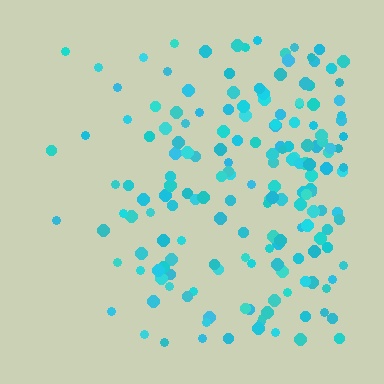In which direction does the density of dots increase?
From left to right, with the right side densest.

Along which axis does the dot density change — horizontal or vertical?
Horizontal.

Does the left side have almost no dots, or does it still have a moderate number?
Still a moderate number, just noticeably fewer than the right.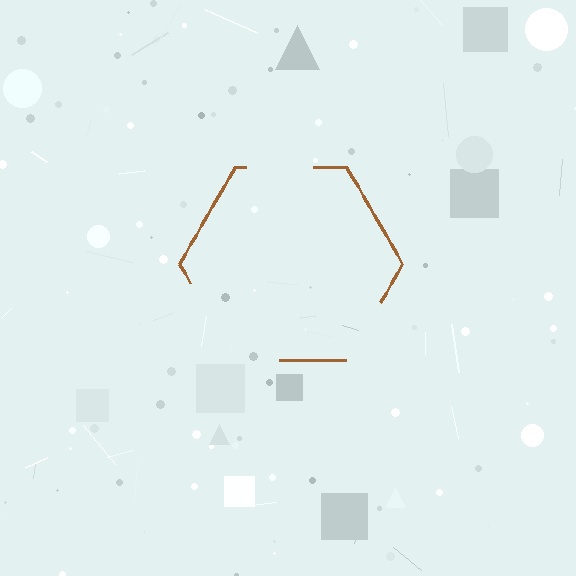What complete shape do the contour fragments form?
The contour fragments form a hexagon.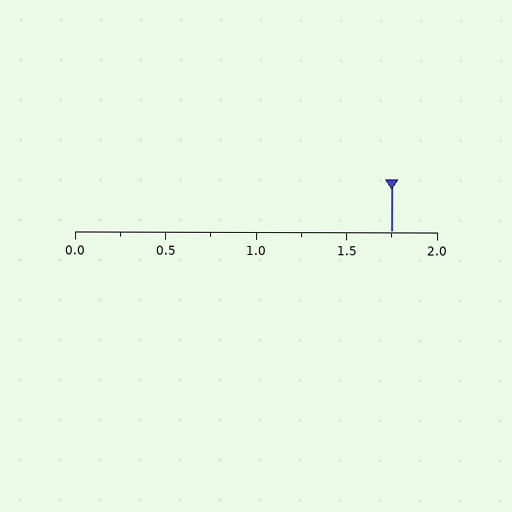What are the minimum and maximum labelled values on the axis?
The axis runs from 0.0 to 2.0.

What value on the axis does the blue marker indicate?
The marker indicates approximately 1.75.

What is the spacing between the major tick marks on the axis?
The major ticks are spaced 0.5 apart.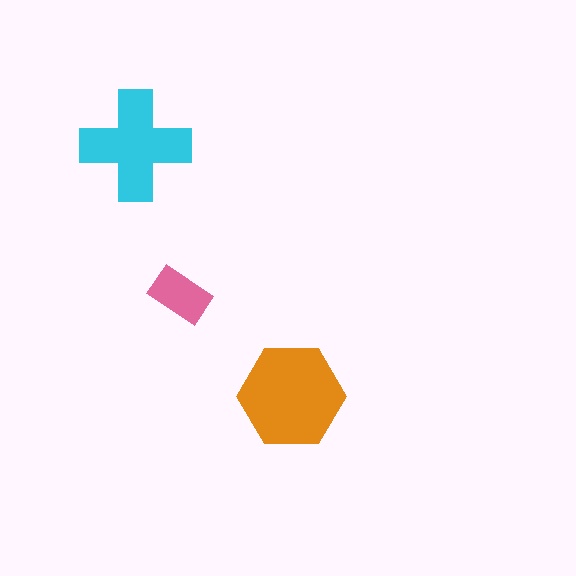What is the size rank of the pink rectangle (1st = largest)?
3rd.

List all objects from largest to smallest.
The orange hexagon, the cyan cross, the pink rectangle.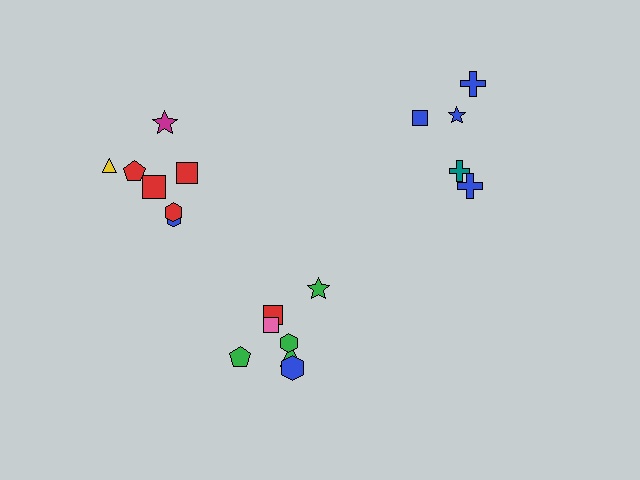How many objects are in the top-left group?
There are 7 objects.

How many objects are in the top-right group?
There are 5 objects.